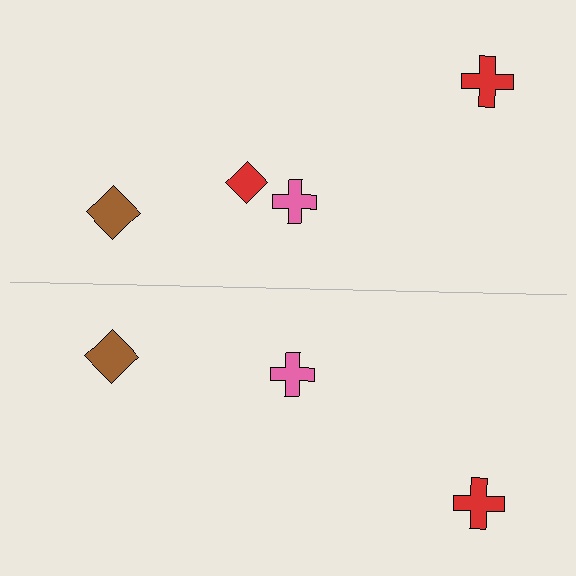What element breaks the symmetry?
A red diamond is missing from the bottom side.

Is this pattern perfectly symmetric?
No, the pattern is not perfectly symmetric. A red diamond is missing from the bottom side.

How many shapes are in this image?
There are 7 shapes in this image.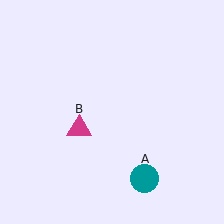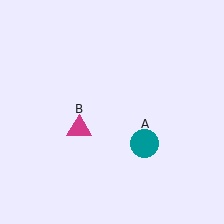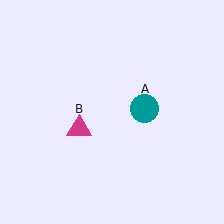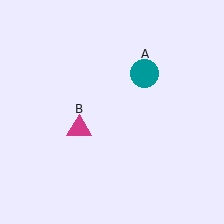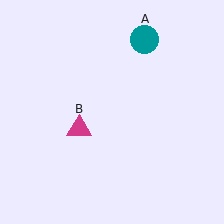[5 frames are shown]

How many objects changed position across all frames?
1 object changed position: teal circle (object A).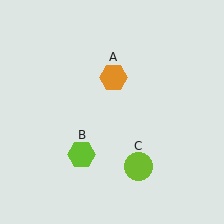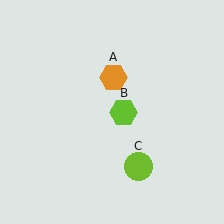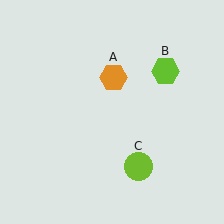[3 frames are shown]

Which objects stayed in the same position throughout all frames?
Orange hexagon (object A) and lime circle (object C) remained stationary.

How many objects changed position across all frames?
1 object changed position: lime hexagon (object B).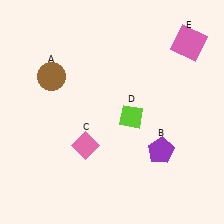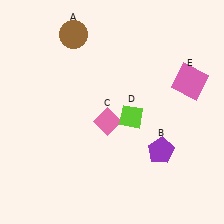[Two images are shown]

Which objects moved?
The objects that moved are: the brown circle (A), the pink diamond (C), the pink square (E).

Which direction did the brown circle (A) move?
The brown circle (A) moved up.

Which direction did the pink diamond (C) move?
The pink diamond (C) moved up.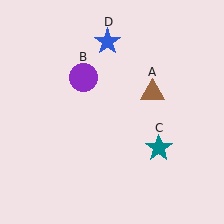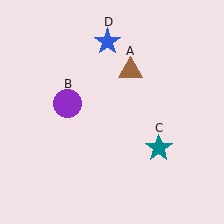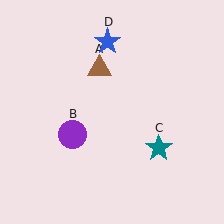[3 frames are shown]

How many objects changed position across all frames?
2 objects changed position: brown triangle (object A), purple circle (object B).